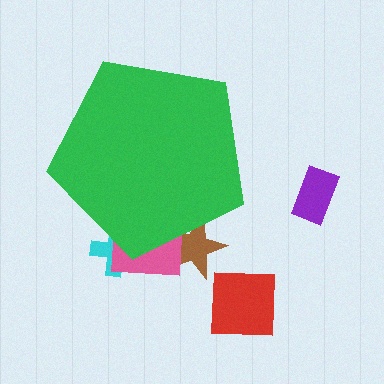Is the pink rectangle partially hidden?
Yes, the pink rectangle is partially hidden behind the green pentagon.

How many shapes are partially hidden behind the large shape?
3 shapes are partially hidden.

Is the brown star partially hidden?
Yes, the brown star is partially hidden behind the green pentagon.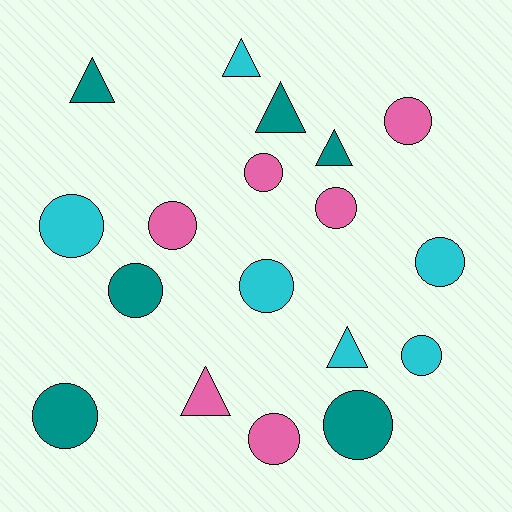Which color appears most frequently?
Pink, with 6 objects.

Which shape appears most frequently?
Circle, with 12 objects.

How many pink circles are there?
There are 5 pink circles.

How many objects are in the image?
There are 18 objects.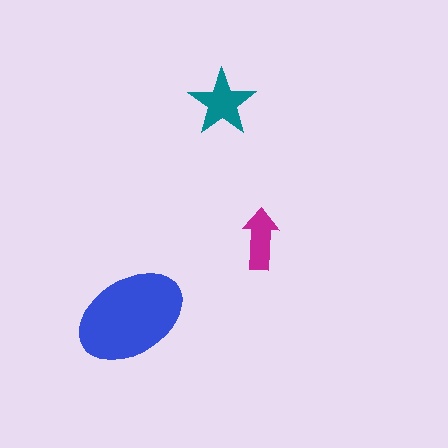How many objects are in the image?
There are 3 objects in the image.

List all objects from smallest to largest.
The magenta arrow, the teal star, the blue ellipse.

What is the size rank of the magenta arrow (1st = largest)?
3rd.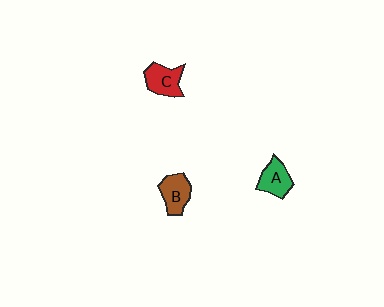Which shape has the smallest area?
Shape A (green).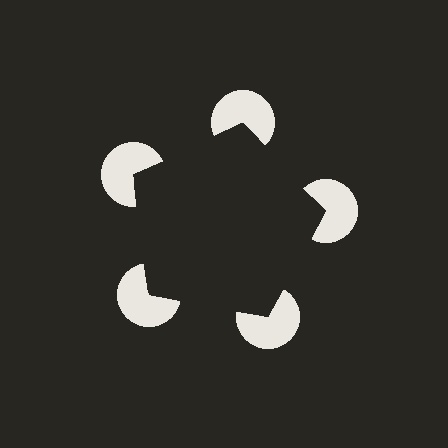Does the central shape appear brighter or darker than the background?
It typically appears slightly darker than the background, even though no actual brightness change is drawn.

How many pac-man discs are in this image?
There are 5 — one at each vertex of the illusory pentagon.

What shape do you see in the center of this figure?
An illusory pentagon — its edges are inferred from the aligned wedge cuts in the pac-man discs, not physically drawn.